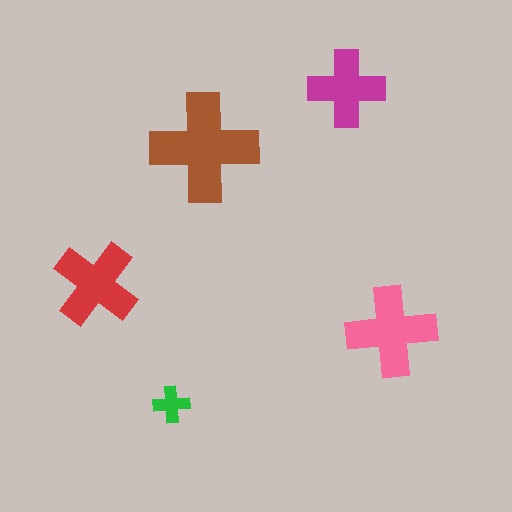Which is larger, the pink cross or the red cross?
The pink one.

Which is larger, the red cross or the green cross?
The red one.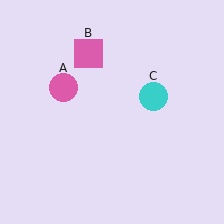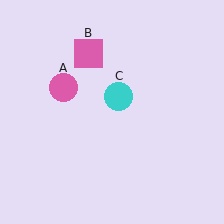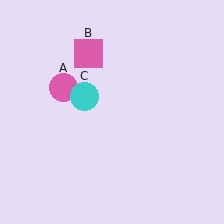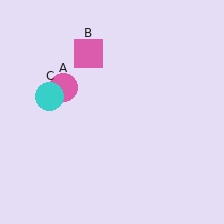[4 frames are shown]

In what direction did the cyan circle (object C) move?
The cyan circle (object C) moved left.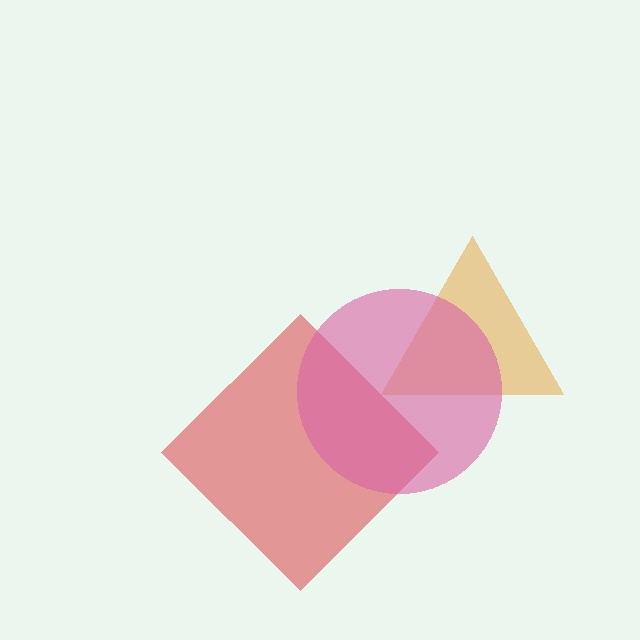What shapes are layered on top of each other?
The layered shapes are: an orange triangle, a red diamond, a pink circle.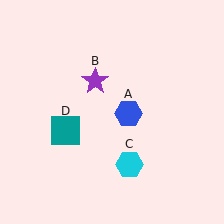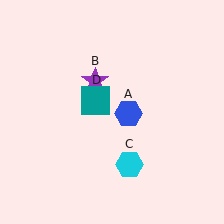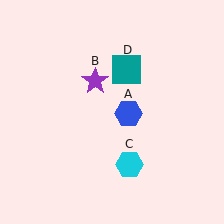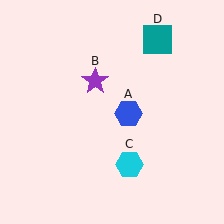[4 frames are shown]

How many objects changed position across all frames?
1 object changed position: teal square (object D).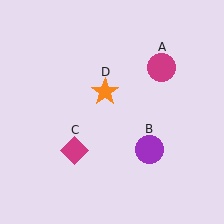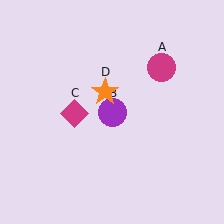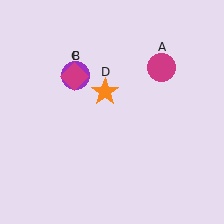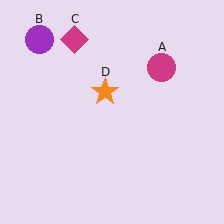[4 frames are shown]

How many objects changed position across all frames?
2 objects changed position: purple circle (object B), magenta diamond (object C).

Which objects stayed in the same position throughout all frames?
Magenta circle (object A) and orange star (object D) remained stationary.